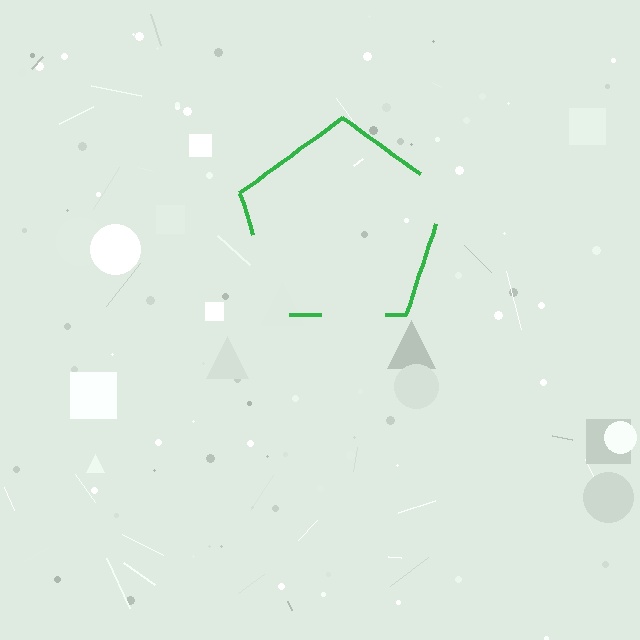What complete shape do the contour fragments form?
The contour fragments form a pentagon.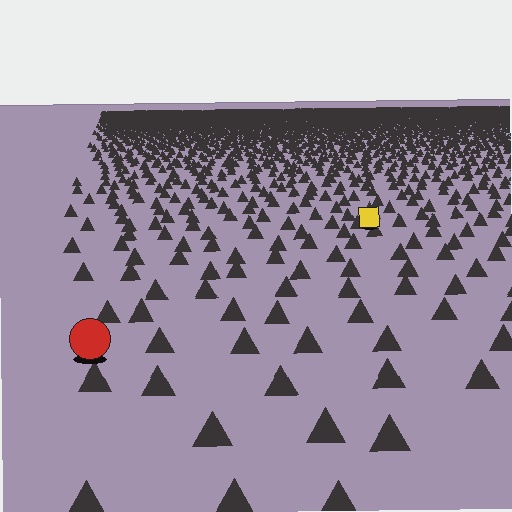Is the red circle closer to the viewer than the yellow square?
Yes. The red circle is closer — you can tell from the texture gradient: the ground texture is coarser near it.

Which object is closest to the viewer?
The red circle is closest. The texture marks near it are larger and more spread out.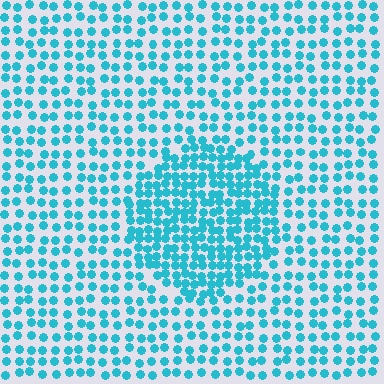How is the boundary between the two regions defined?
The boundary is defined by a change in element density (approximately 1.8x ratio). All elements are the same color, size, and shape.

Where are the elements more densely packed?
The elements are more densely packed inside the circle boundary.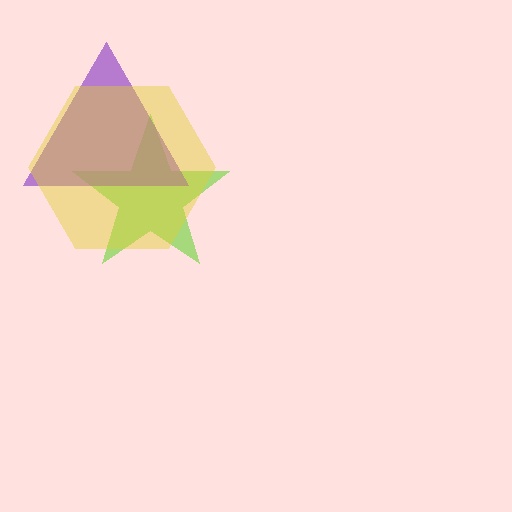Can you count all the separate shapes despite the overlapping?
Yes, there are 3 separate shapes.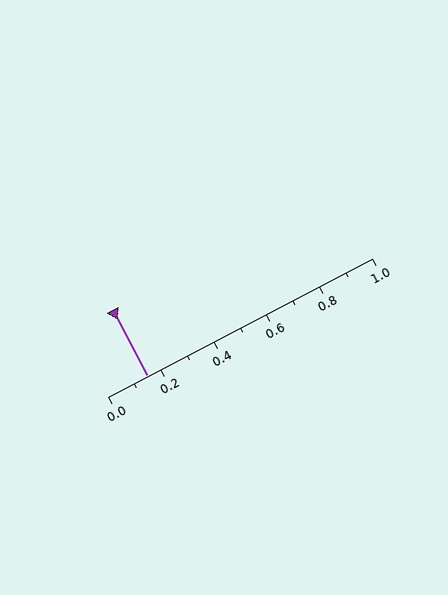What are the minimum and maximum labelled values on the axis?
The axis runs from 0.0 to 1.0.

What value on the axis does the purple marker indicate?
The marker indicates approximately 0.15.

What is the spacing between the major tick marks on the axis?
The major ticks are spaced 0.2 apart.